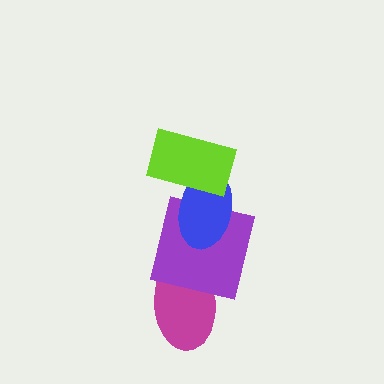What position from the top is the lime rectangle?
The lime rectangle is 1st from the top.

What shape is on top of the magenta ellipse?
The purple square is on top of the magenta ellipse.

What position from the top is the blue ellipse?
The blue ellipse is 2nd from the top.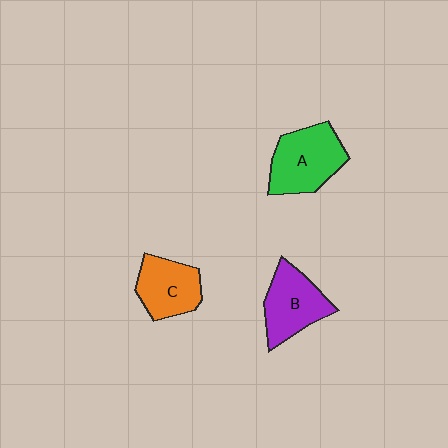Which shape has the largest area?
Shape A (green).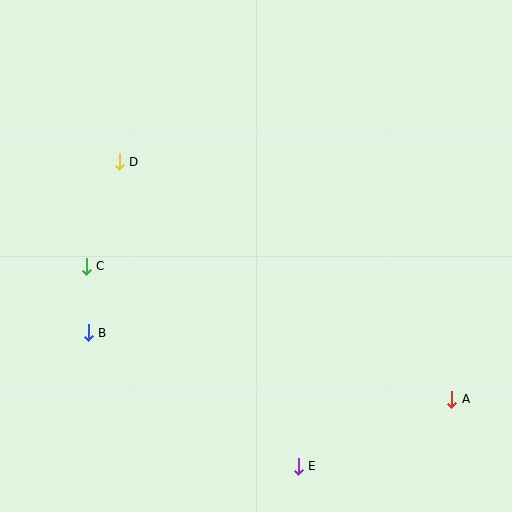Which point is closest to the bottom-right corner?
Point A is closest to the bottom-right corner.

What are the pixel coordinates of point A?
Point A is at (452, 399).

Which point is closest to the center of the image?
Point D at (119, 162) is closest to the center.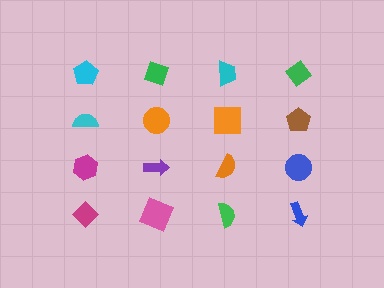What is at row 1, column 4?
A green diamond.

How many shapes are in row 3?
4 shapes.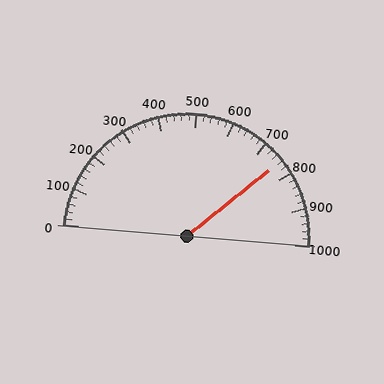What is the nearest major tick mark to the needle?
The nearest major tick mark is 800.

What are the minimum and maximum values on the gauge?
The gauge ranges from 0 to 1000.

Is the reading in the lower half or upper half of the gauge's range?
The reading is in the upper half of the range (0 to 1000).